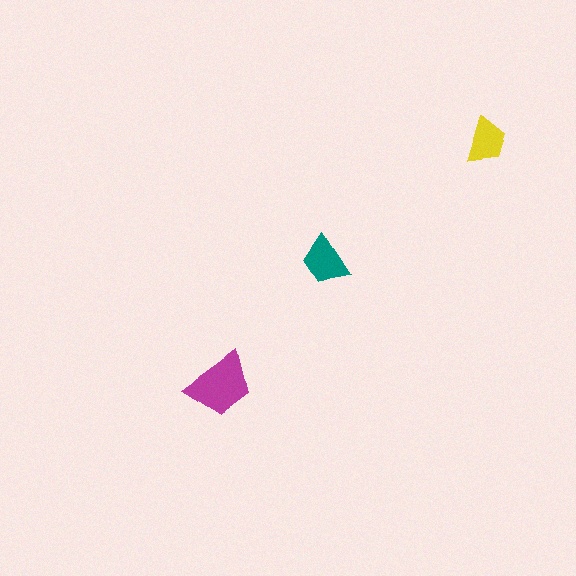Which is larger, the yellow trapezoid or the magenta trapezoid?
The magenta one.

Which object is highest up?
The yellow trapezoid is topmost.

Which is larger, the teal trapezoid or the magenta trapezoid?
The magenta one.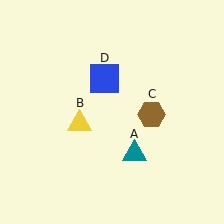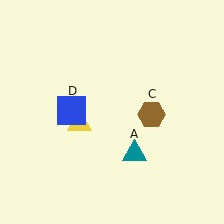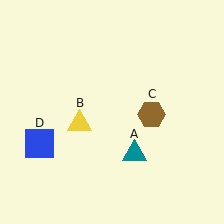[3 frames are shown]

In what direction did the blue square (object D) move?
The blue square (object D) moved down and to the left.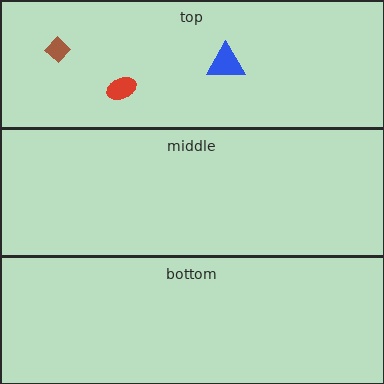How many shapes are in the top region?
3.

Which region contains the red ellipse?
The top region.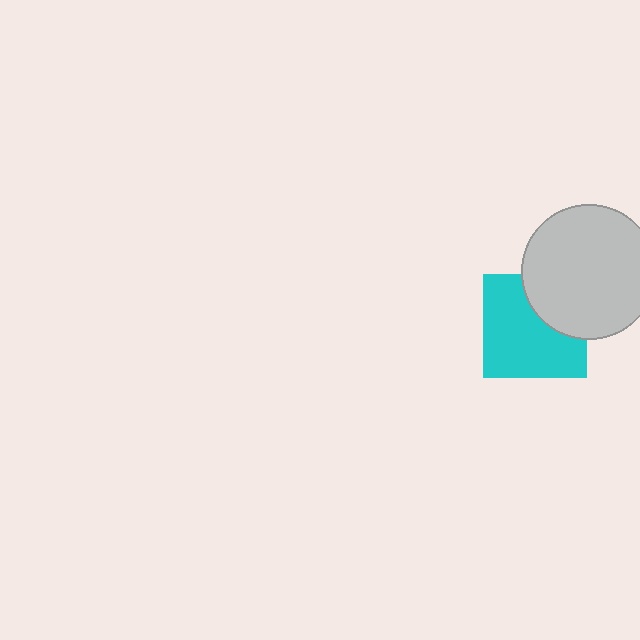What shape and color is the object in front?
The object in front is a light gray circle.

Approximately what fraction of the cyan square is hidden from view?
Roughly 32% of the cyan square is hidden behind the light gray circle.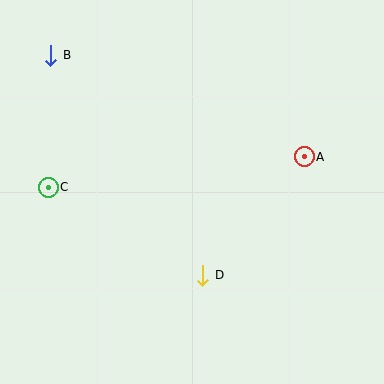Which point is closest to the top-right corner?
Point A is closest to the top-right corner.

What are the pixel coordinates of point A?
Point A is at (304, 157).